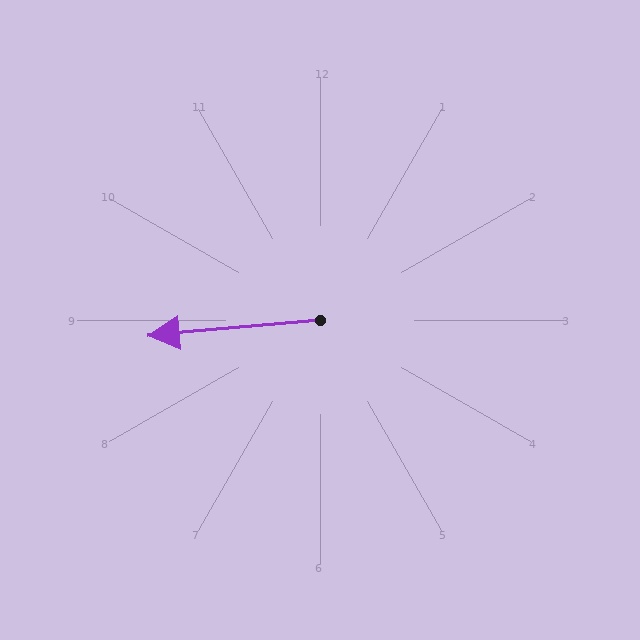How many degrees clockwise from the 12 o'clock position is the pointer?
Approximately 265 degrees.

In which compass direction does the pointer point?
West.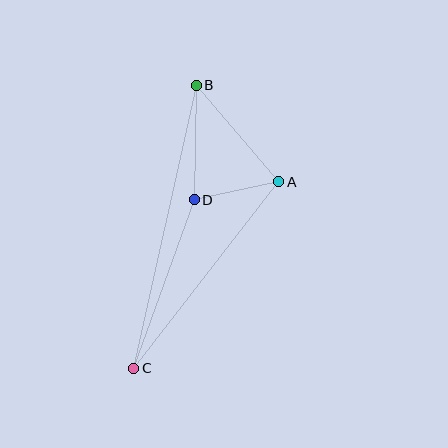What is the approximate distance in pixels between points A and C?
The distance between A and C is approximately 236 pixels.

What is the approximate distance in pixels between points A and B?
The distance between A and B is approximately 127 pixels.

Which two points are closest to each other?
Points A and D are closest to each other.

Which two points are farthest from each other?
Points B and C are farthest from each other.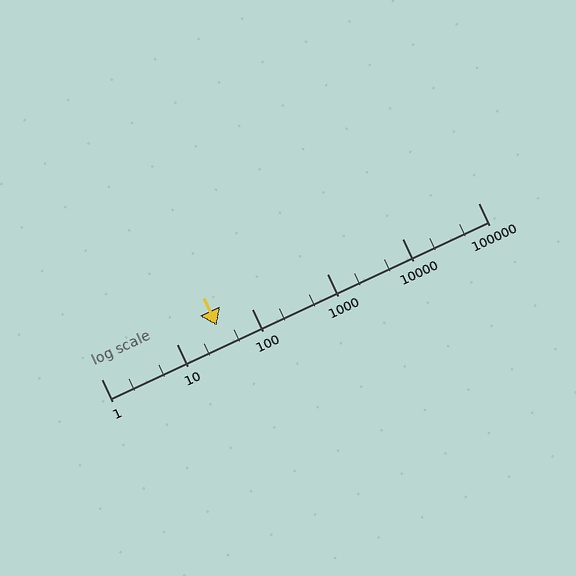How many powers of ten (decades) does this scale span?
The scale spans 5 decades, from 1 to 100000.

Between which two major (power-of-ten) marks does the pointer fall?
The pointer is between 10 and 100.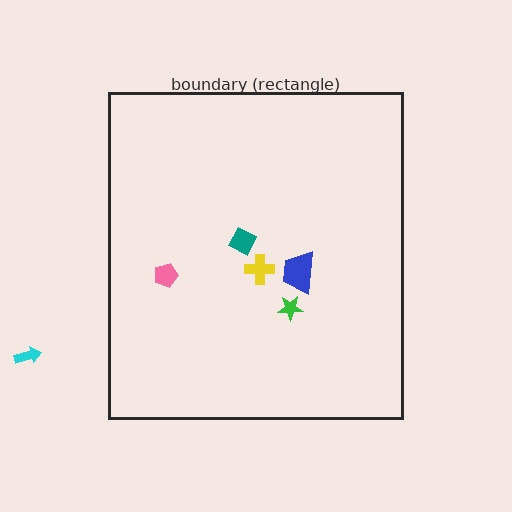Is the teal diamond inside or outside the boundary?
Inside.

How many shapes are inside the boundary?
5 inside, 1 outside.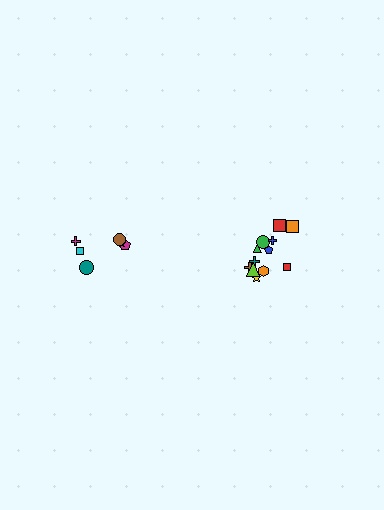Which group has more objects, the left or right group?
The right group.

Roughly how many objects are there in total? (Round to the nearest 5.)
Roughly 20 objects in total.